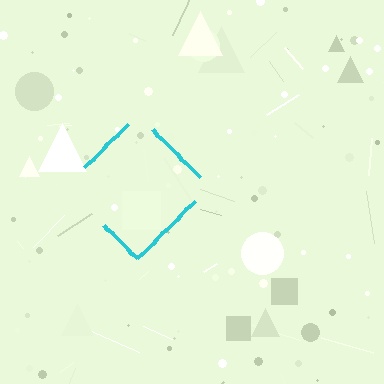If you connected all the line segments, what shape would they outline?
They would outline a diamond.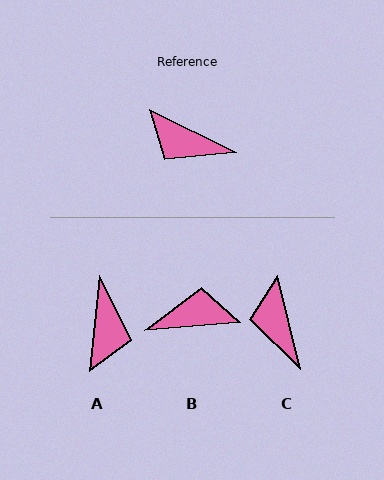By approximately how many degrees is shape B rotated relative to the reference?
Approximately 149 degrees clockwise.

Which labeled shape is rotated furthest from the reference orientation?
B, about 149 degrees away.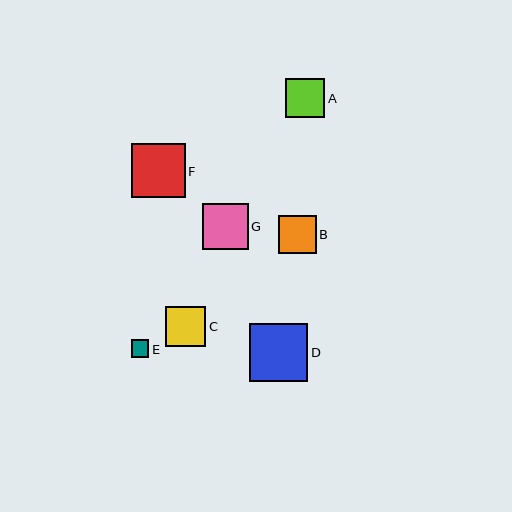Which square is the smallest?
Square E is the smallest with a size of approximately 17 pixels.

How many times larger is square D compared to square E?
Square D is approximately 3.4 times the size of square E.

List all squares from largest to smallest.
From largest to smallest: D, F, G, C, A, B, E.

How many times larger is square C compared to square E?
Square C is approximately 2.3 times the size of square E.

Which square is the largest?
Square D is the largest with a size of approximately 58 pixels.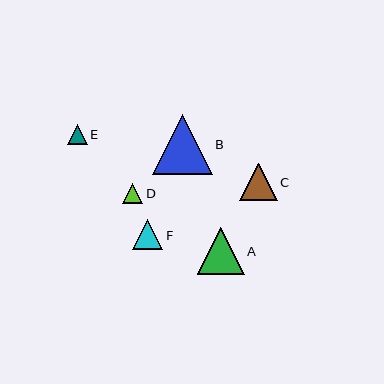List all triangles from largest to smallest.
From largest to smallest: B, A, C, F, D, E.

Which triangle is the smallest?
Triangle E is the smallest with a size of approximately 20 pixels.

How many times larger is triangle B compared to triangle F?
Triangle B is approximately 2.0 times the size of triangle F.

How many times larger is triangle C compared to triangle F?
Triangle C is approximately 1.3 times the size of triangle F.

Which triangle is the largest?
Triangle B is the largest with a size of approximately 60 pixels.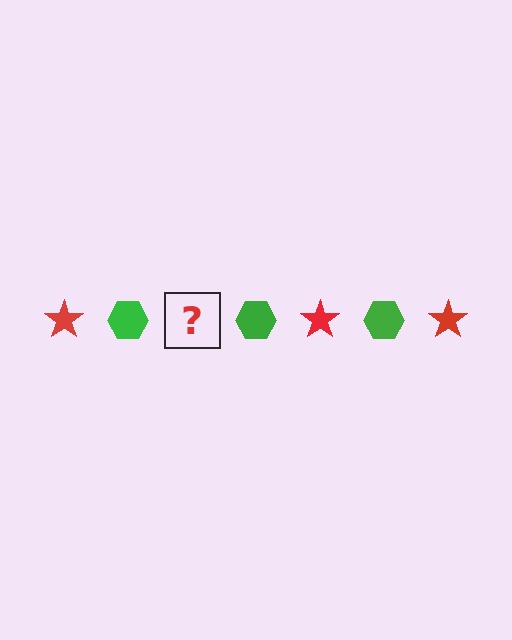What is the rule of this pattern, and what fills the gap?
The rule is that the pattern alternates between red star and green hexagon. The gap should be filled with a red star.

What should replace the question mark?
The question mark should be replaced with a red star.